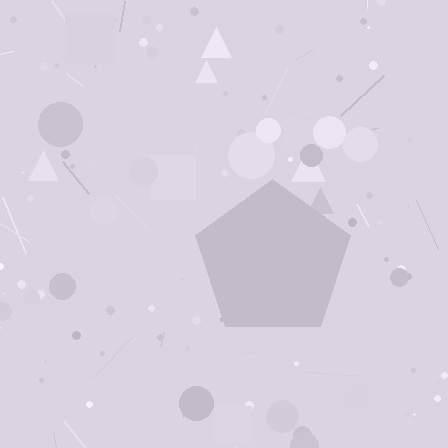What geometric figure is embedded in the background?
A pentagon is embedded in the background.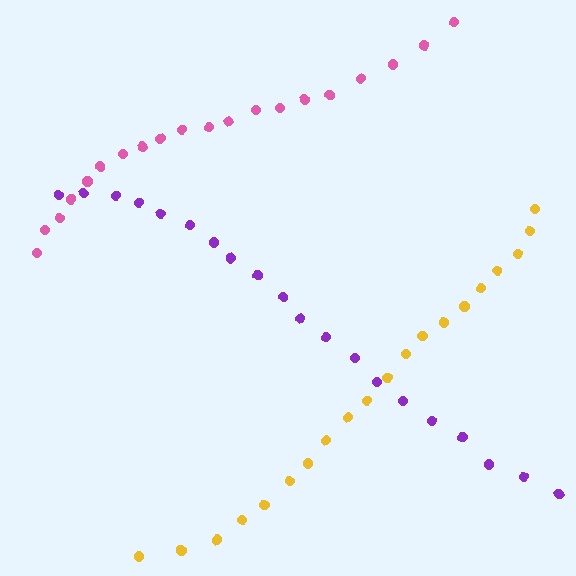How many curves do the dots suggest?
There are 3 distinct paths.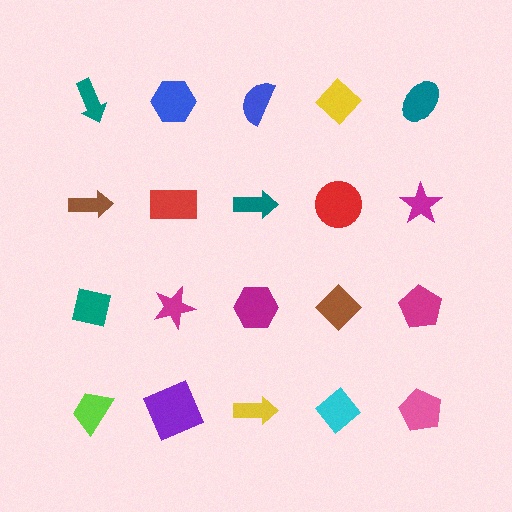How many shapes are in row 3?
5 shapes.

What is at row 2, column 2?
A red rectangle.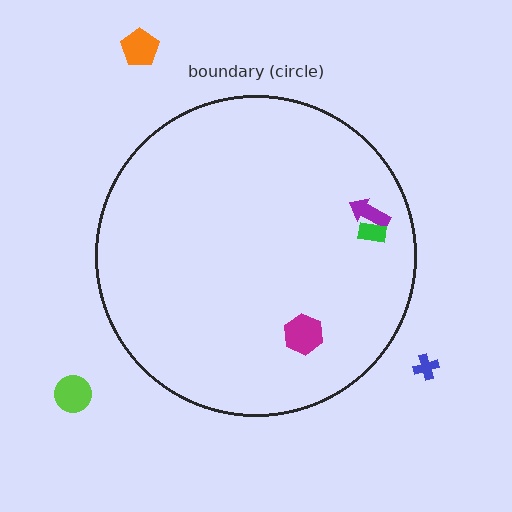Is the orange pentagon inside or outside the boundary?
Outside.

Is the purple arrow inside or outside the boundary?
Inside.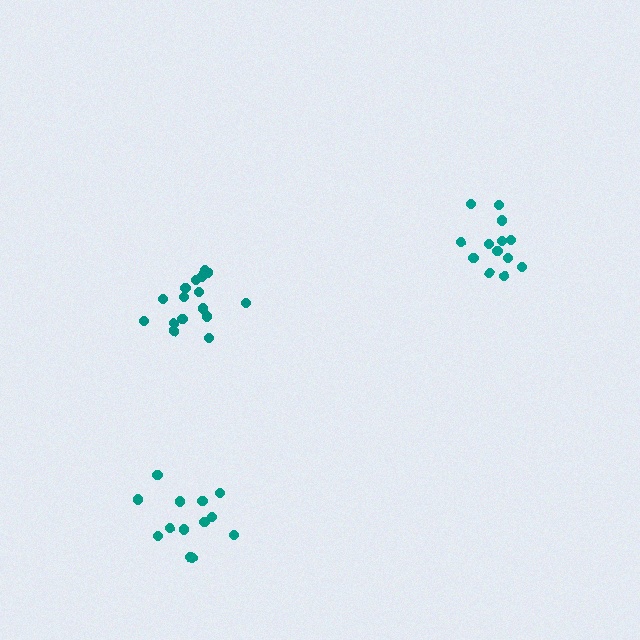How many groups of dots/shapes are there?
There are 3 groups.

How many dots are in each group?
Group 1: 16 dots, Group 2: 13 dots, Group 3: 13 dots (42 total).